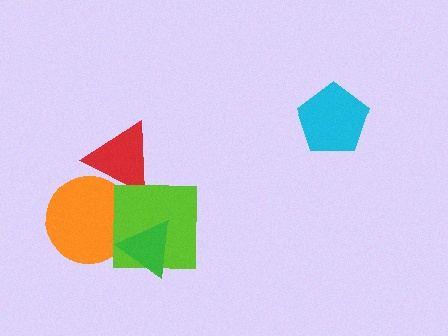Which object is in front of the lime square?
The green triangle is in front of the lime square.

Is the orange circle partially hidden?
Yes, it is partially covered by another shape.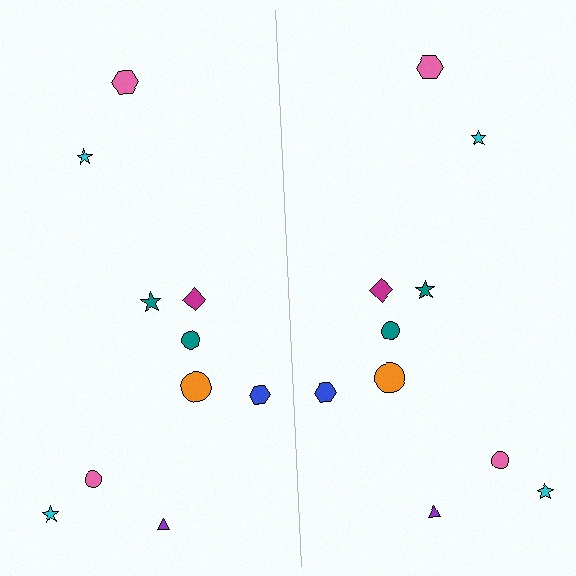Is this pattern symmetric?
Yes, this pattern has bilateral (reflection) symmetry.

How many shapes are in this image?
There are 20 shapes in this image.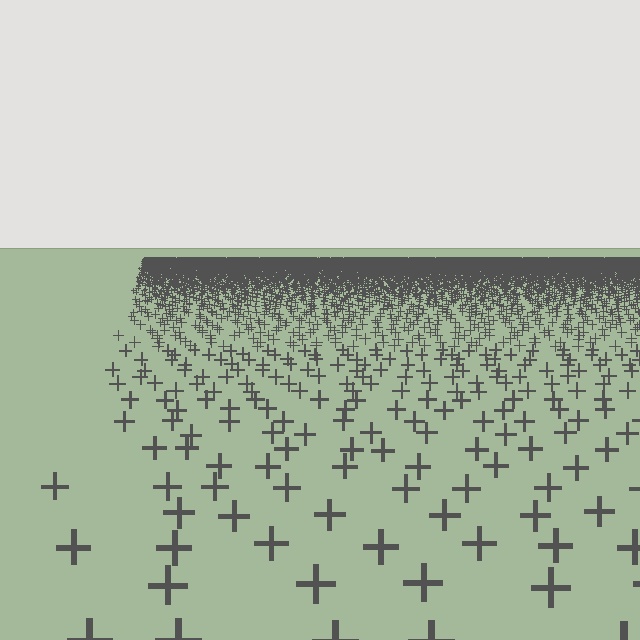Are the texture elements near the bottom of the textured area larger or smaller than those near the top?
Larger. Near the bottom, elements are closer to the viewer and appear at a bigger on-screen size.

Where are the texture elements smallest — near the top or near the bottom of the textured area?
Near the top.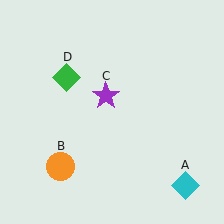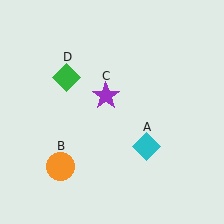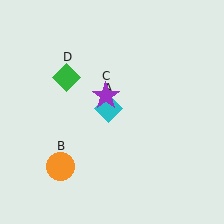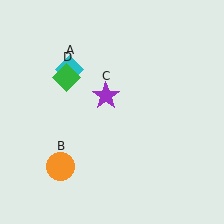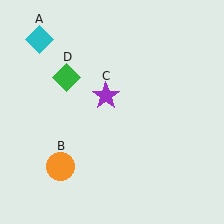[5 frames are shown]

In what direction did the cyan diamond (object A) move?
The cyan diamond (object A) moved up and to the left.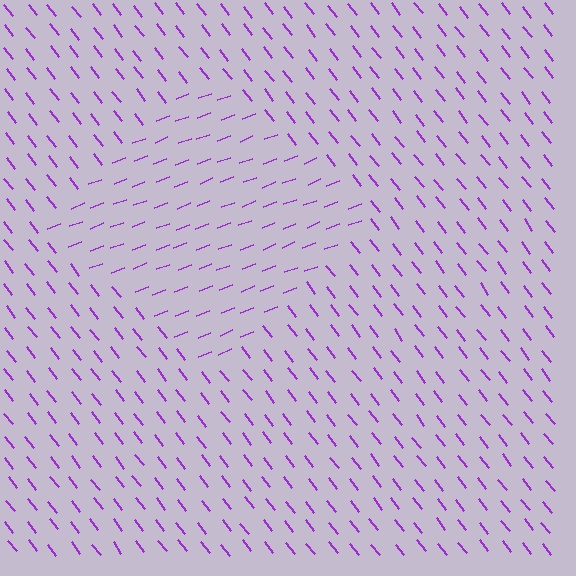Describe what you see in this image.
The image is filled with small purple line segments. A diamond region in the image has lines oriented differently from the surrounding lines, creating a visible texture boundary.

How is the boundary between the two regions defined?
The boundary is defined purely by a change in line orientation (approximately 74 degrees difference). All lines are the same color and thickness.